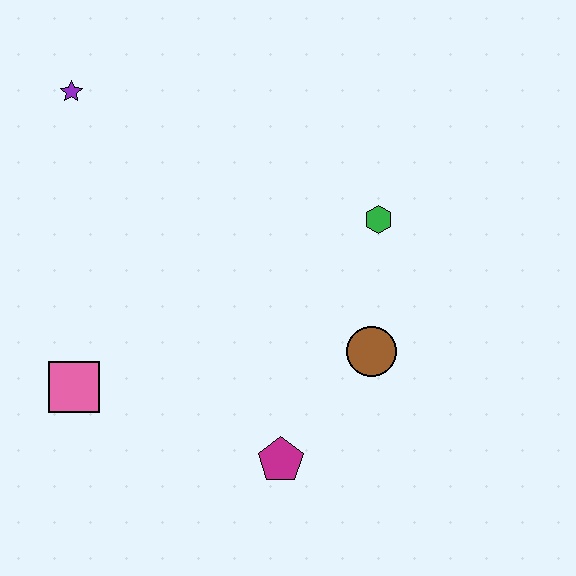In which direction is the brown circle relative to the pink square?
The brown circle is to the right of the pink square.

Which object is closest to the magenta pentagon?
The brown circle is closest to the magenta pentagon.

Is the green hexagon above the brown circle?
Yes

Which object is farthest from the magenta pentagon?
The purple star is farthest from the magenta pentagon.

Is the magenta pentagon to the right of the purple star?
Yes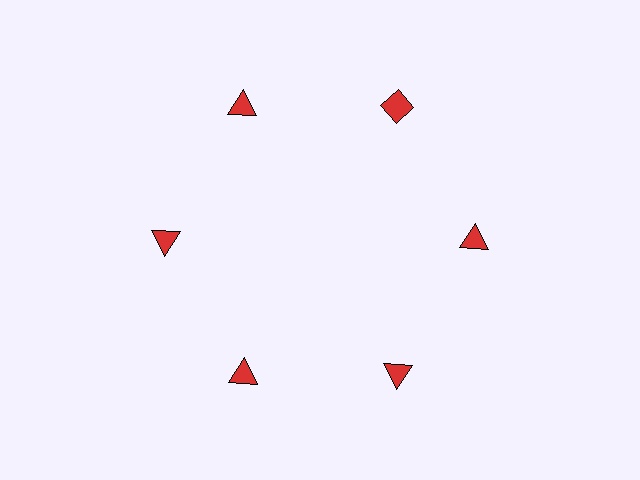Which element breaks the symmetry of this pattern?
The red diamond at roughly the 1 o'clock position breaks the symmetry. All other shapes are red triangles.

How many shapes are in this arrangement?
There are 6 shapes arranged in a ring pattern.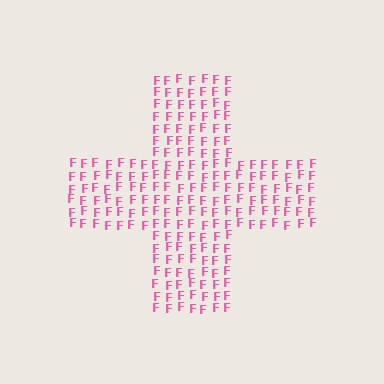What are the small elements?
The small elements are letter F's.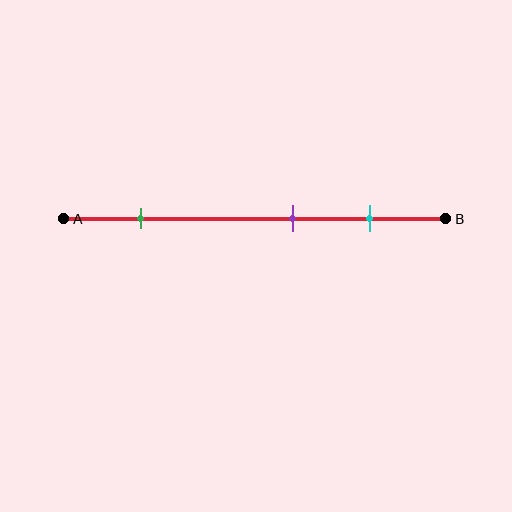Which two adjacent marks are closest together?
The purple and cyan marks are the closest adjacent pair.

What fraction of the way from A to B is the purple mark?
The purple mark is approximately 60% (0.6) of the way from A to B.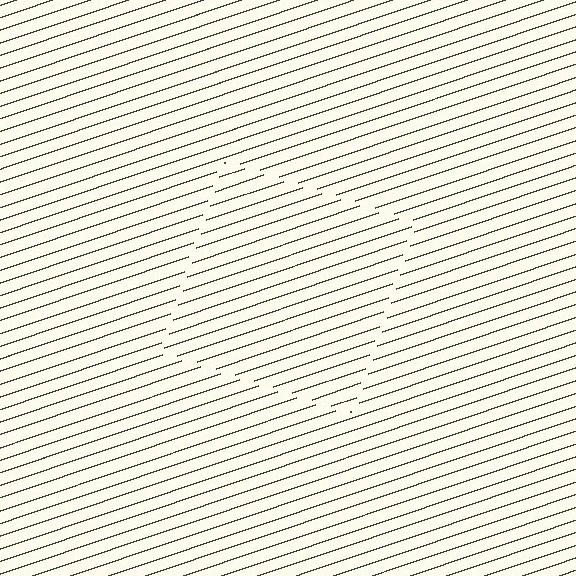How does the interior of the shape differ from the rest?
The interior of the shape contains the same grating, shifted by half a period — the contour is defined by the phase discontinuity where line-ends from the inner and outer gratings abut.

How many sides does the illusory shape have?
4 sides — the line-ends trace a square.